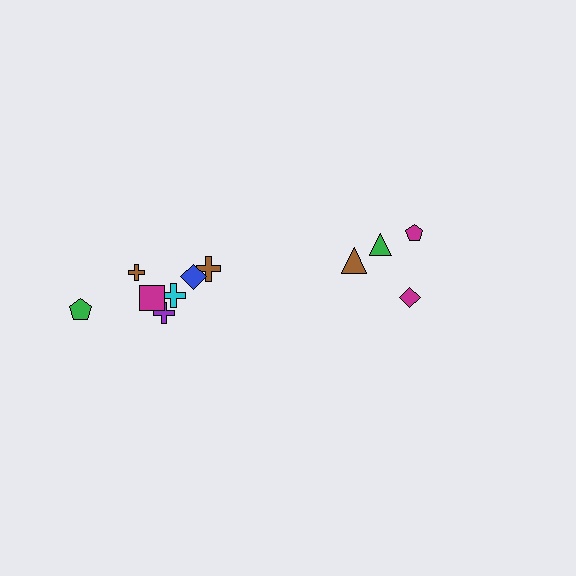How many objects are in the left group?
There are 8 objects.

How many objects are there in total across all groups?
There are 12 objects.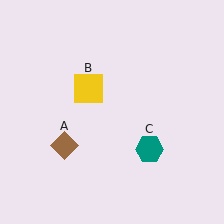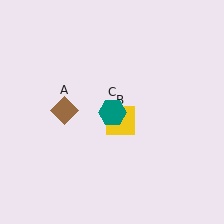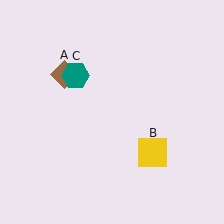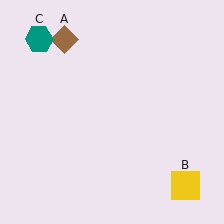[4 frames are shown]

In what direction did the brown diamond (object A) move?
The brown diamond (object A) moved up.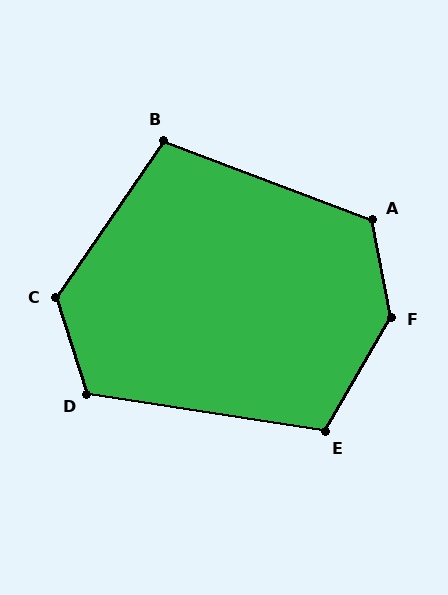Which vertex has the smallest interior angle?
B, at approximately 104 degrees.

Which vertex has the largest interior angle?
F, at approximately 140 degrees.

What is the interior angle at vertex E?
Approximately 111 degrees (obtuse).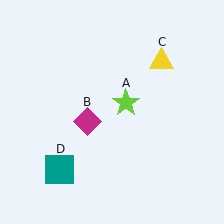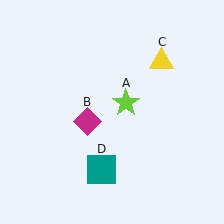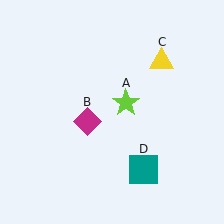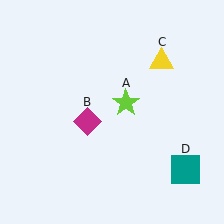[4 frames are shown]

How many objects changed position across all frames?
1 object changed position: teal square (object D).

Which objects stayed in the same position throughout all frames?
Lime star (object A) and magenta diamond (object B) and yellow triangle (object C) remained stationary.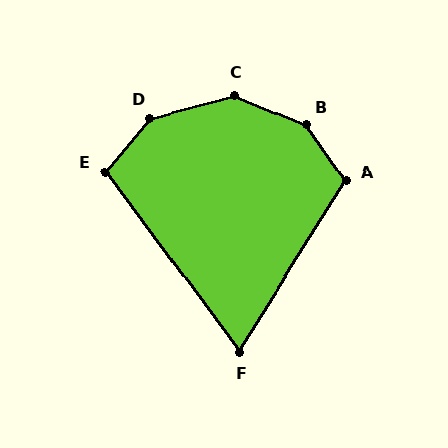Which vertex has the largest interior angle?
B, at approximately 147 degrees.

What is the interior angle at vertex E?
Approximately 104 degrees (obtuse).